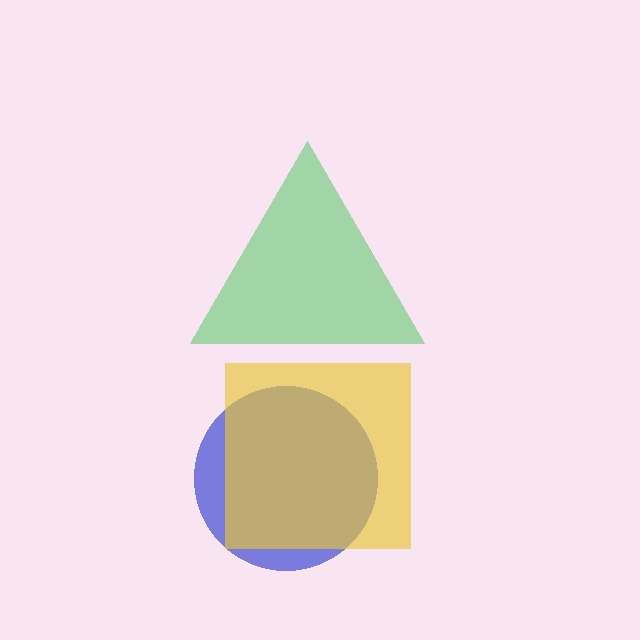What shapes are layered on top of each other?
The layered shapes are: a blue circle, a green triangle, a yellow square.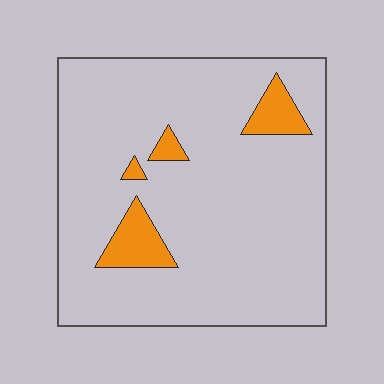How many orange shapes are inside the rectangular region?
4.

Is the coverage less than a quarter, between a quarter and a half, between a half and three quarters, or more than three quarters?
Less than a quarter.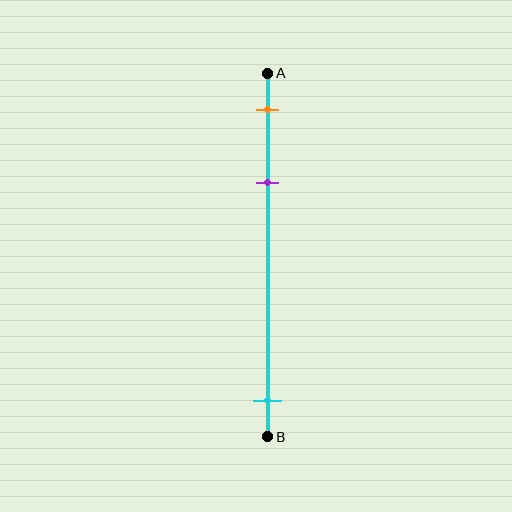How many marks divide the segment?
There are 3 marks dividing the segment.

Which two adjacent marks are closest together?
The orange and purple marks are the closest adjacent pair.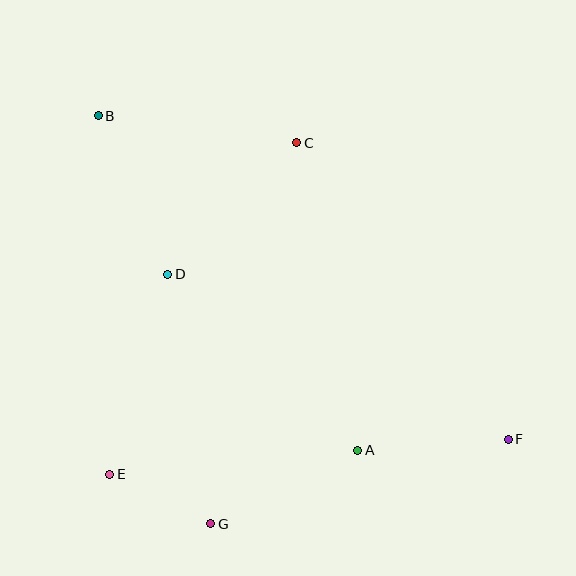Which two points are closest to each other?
Points E and G are closest to each other.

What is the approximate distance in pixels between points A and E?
The distance between A and E is approximately 249 pixels.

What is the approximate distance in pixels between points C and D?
The distance between C and D is approximately 184 pixels.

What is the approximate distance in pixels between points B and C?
The distance between B and C is approximately 201 pixels.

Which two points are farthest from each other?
Points B and F are farthest from each other.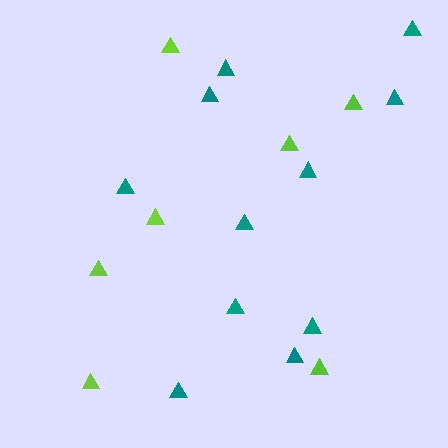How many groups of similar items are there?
There are 2 groups: one group of lime triangles (7) and one group of teal triangles (11).